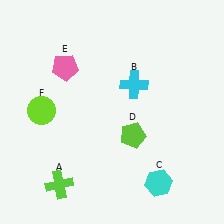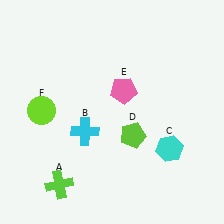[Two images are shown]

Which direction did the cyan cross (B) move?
The cyan cross (B) moved left.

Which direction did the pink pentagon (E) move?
The pink pentagon (E) moved right.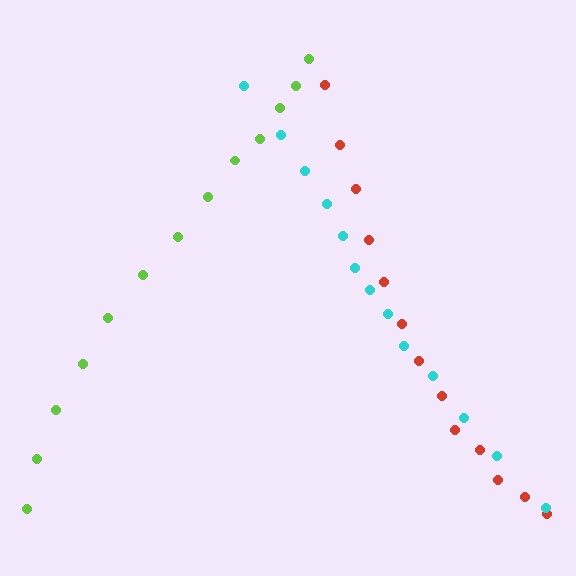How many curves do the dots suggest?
There are 3 distinct paths.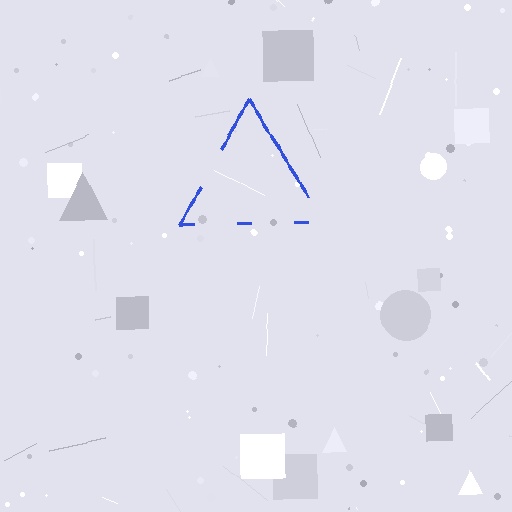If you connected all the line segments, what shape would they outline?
They would outline a triangle.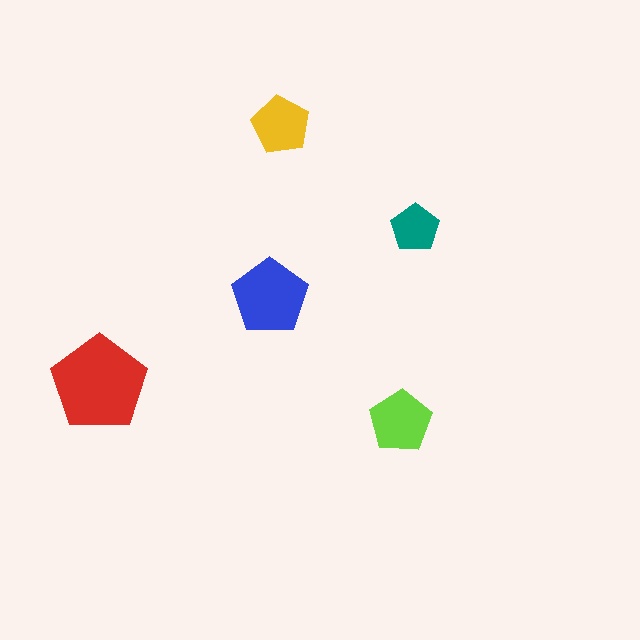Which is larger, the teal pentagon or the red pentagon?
The red one.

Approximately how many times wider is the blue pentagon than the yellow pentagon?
About 1.5 times wider.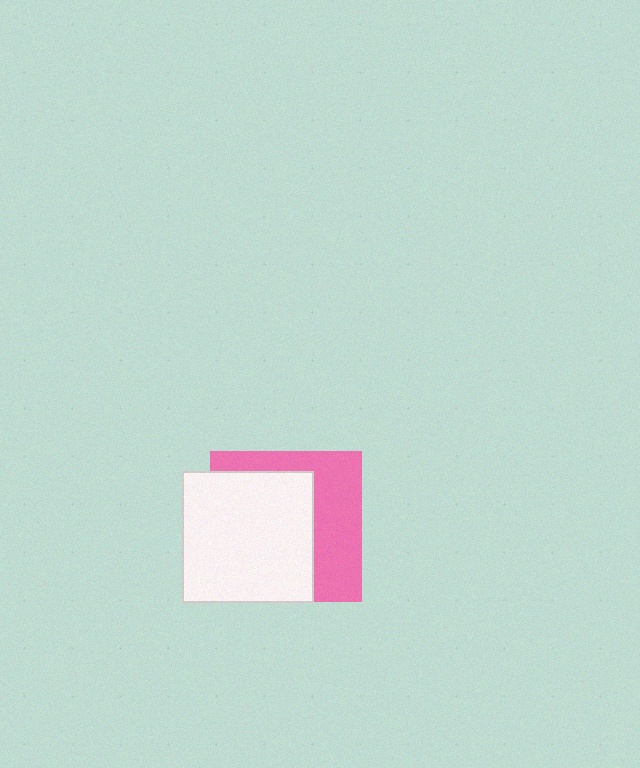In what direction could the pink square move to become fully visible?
The pink square could move right. That would shift it out from behind the white square entirely.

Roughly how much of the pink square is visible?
A small part of it is visible (roughly 41%).